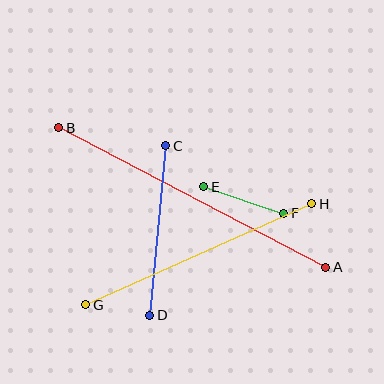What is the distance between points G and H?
The distance is approximately 247 pixels.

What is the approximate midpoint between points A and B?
The midpoint is at approximately (192, 198) pixels.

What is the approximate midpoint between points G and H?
The midpoint is at approximately (199, 254) pixels.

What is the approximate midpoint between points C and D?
The midpoint is at approximately (158, 231) pixels.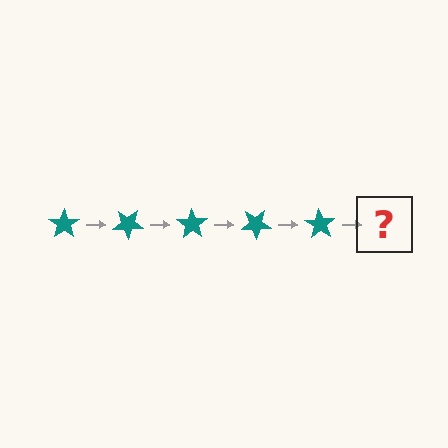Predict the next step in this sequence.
The next step is a teal star rotated 175 degrees.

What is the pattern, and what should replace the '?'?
The pattern is that the star rotates 35 degrees each step. The '?' should be a teal star rotated 175 degrees.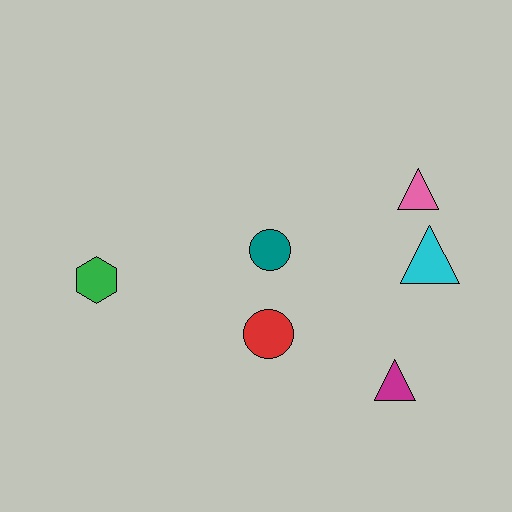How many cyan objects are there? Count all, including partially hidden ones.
There is 1 cyan object.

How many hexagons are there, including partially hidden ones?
There is 1 hexagon.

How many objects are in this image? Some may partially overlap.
There are 6 objects.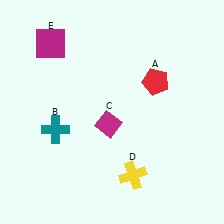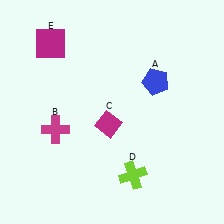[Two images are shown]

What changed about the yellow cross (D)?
In Image 1, D is yellow. In Image 2, it changed to lime.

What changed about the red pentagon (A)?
In Image 1, A is red. In Image 2, it changed to blue.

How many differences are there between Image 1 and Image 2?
There are 3 differences between the two images.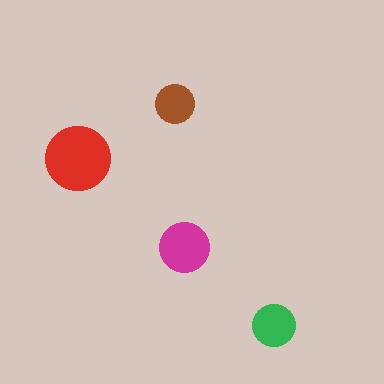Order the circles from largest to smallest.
the red one, the magenta one, the green one, the brown one.